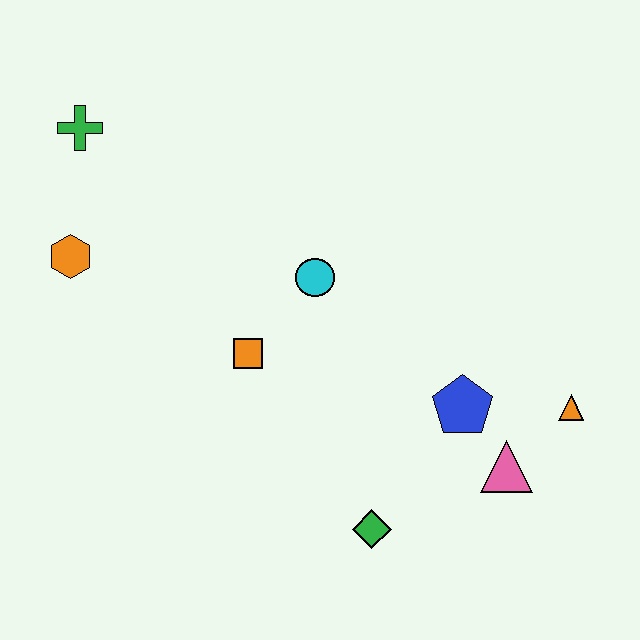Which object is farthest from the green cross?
The orange triangle is farthest from the green cross.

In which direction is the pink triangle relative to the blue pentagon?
The pink triangle is below the blue pentagon.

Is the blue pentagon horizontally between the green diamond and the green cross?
No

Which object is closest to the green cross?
The orange hexagon is closest to the green cross.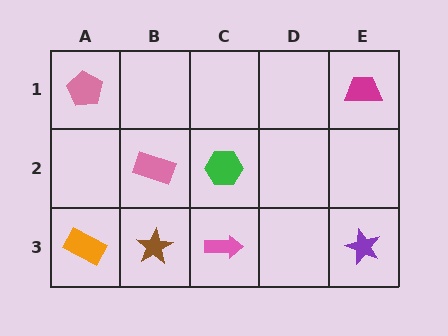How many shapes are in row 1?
2 shapes.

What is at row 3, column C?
A pink arrow.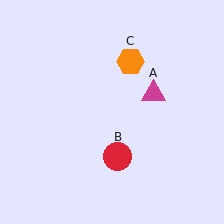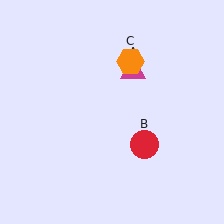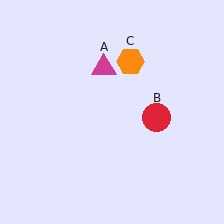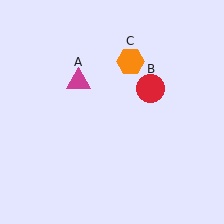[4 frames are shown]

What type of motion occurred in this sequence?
The magenta triangle (object A), red circle (object B) rotated counterclockwise around the center of the scene.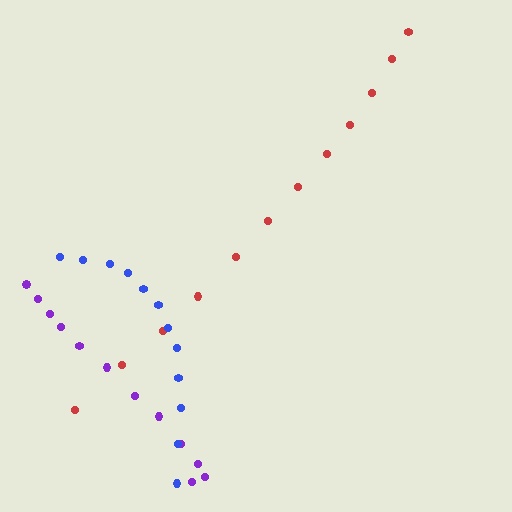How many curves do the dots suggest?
There are 3 distinct paths.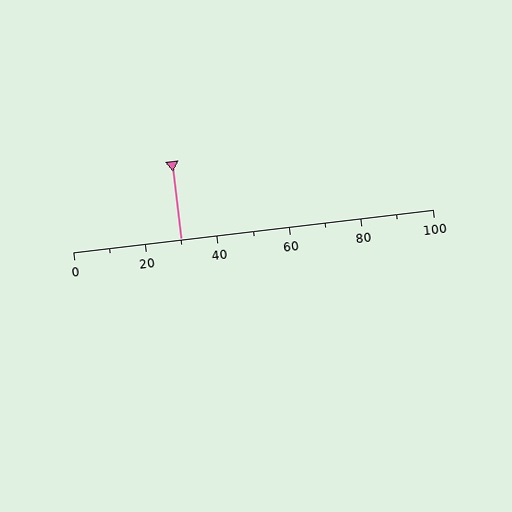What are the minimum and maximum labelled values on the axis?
The axis runs from 0 to 100.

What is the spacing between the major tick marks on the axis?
The major ticks are spaced 20 apart.